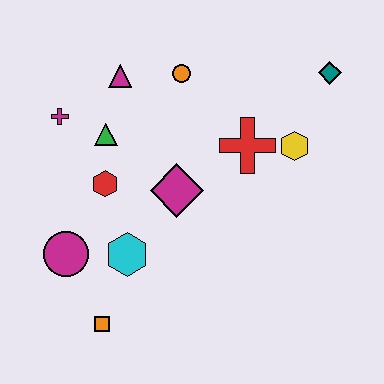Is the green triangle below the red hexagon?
No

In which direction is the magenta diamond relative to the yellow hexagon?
The magenta diamond is to the left of the yellow hexagon.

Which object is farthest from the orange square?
The teal diamond is farthest from the orange square.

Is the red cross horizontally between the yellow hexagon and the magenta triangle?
Yes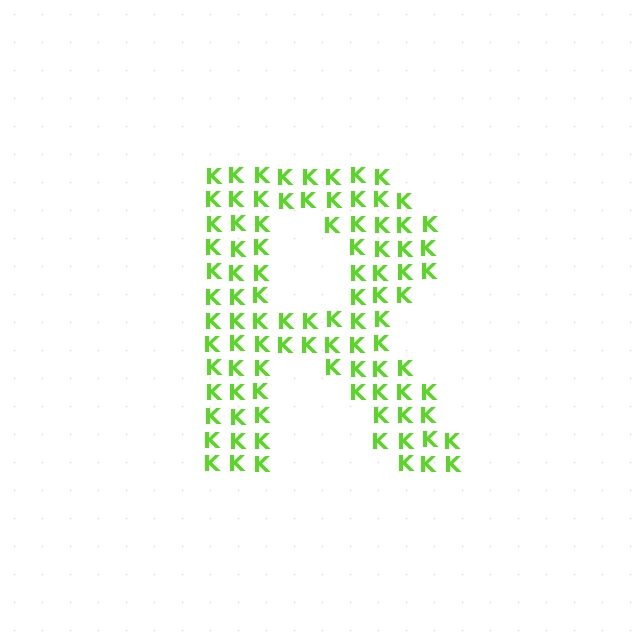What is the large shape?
The large shape is the letter R.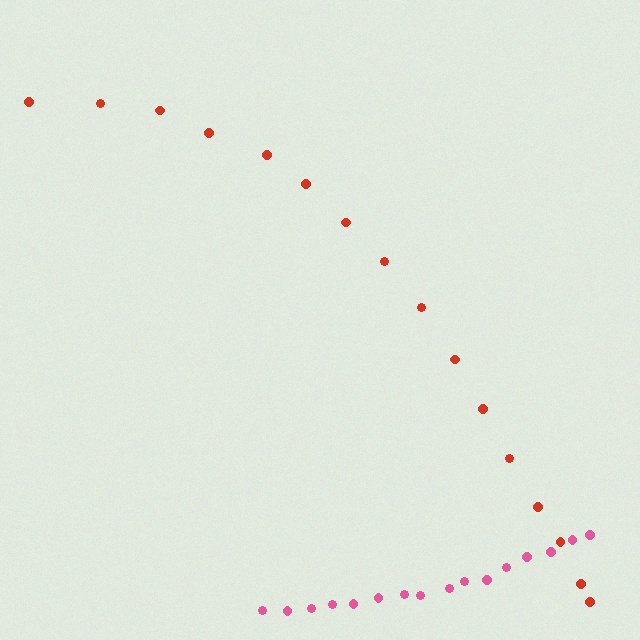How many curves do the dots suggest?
There are 2 distinct paths.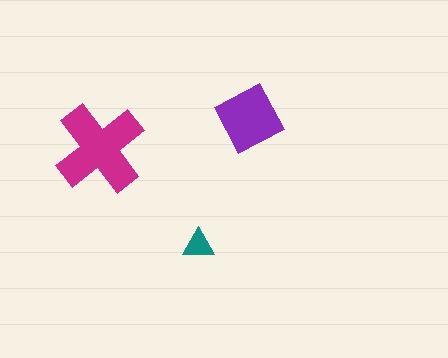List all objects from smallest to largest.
The teal triangle, the purple diamond, the magenta cross.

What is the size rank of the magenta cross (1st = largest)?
1st.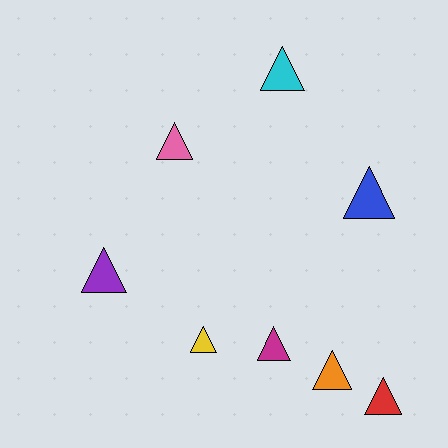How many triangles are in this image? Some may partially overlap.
There are 8 triangles.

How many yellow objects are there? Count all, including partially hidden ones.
There is 1 yellow object.